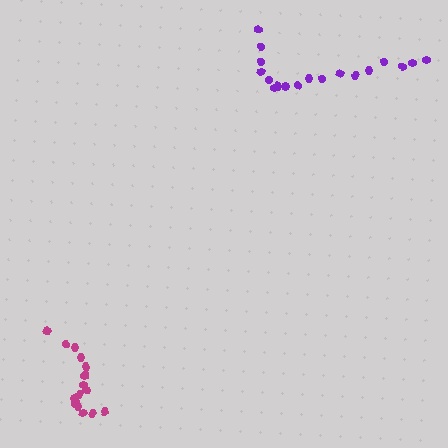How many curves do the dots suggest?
There are 2 distinct paths.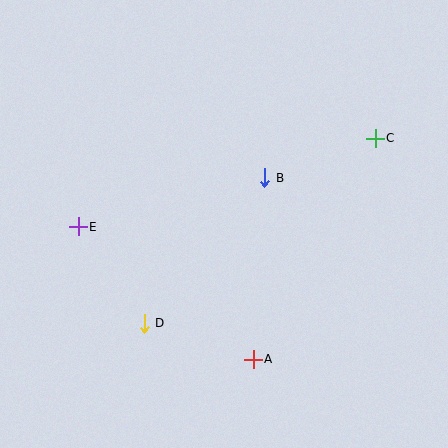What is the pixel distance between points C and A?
The distance between C and A is 253 pixels.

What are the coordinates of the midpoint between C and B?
The midpoint between C and B is at (320, 158).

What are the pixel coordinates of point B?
Point B is at (265, 178).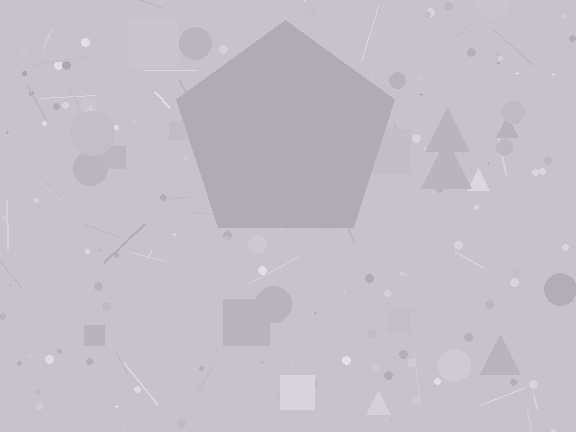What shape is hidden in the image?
A pentagon is hidden in the image.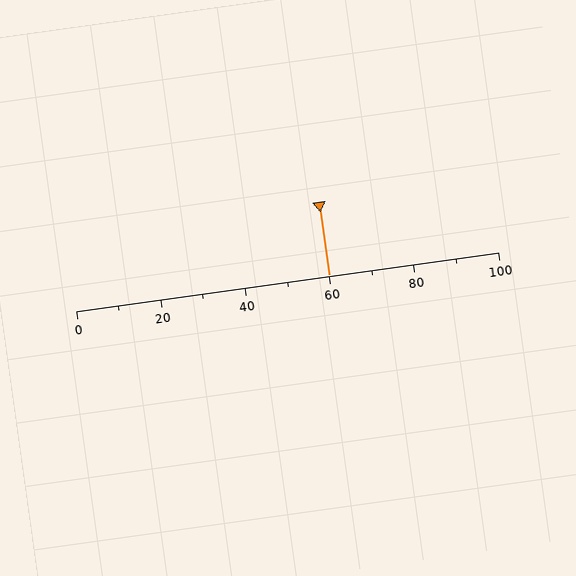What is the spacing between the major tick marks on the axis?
The major ticks are spaced 20 apart.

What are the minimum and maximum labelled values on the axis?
The axis runs from 0 to 100.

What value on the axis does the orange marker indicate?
The marker indicates approximately 60.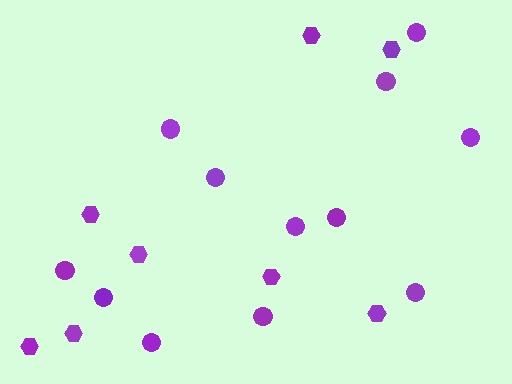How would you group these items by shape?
There are 2 groups: one group of hexagons (8) and one group of circles (12).